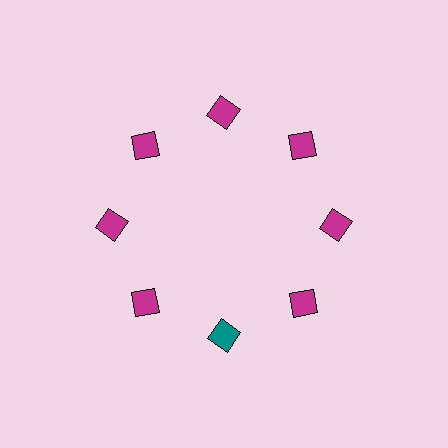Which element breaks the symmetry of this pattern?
The teal square at roughly the 6 o'clock position breaks the symmetry. All other shapes are magenta squares.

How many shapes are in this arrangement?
There are 8 shapes arranged in a ring pattern.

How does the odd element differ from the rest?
It has a different color: teal instead of magenta.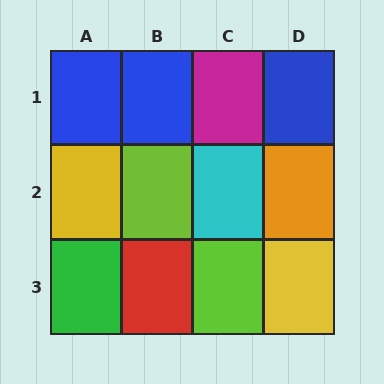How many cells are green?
1 cell is green.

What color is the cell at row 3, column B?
Red.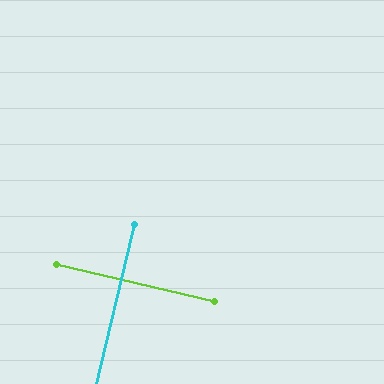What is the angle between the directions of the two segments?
Approximately 90 degrees.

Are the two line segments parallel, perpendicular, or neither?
Perpendicular — they meet at approximately 90°.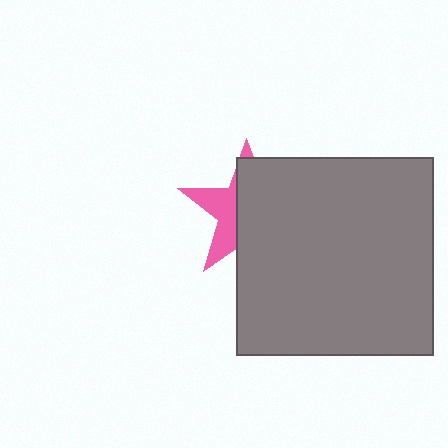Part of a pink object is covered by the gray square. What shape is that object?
It is a star.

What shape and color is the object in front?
The object in front is a gray square.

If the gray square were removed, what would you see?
You would see the complete pink star.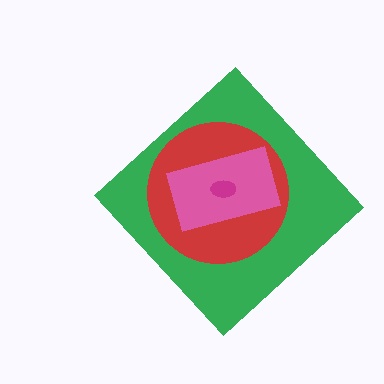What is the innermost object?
The magenta ellipse.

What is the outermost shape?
The green diamond.